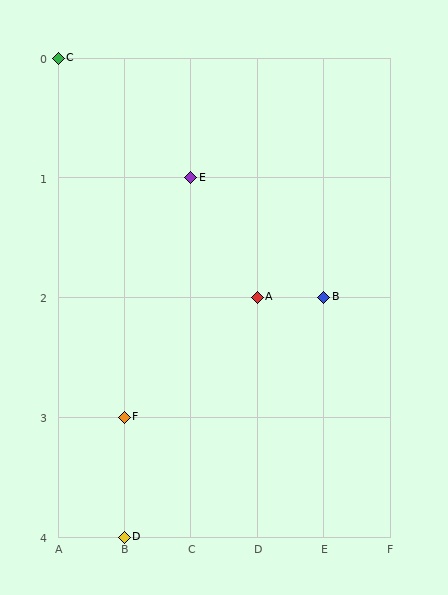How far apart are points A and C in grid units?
Points A and C are 3 columns and 2 rows apart (about 3.6 grid units diagonally).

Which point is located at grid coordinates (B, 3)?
Point F is at (B, 3).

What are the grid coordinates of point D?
Point D is at grid coordinates (B, 4).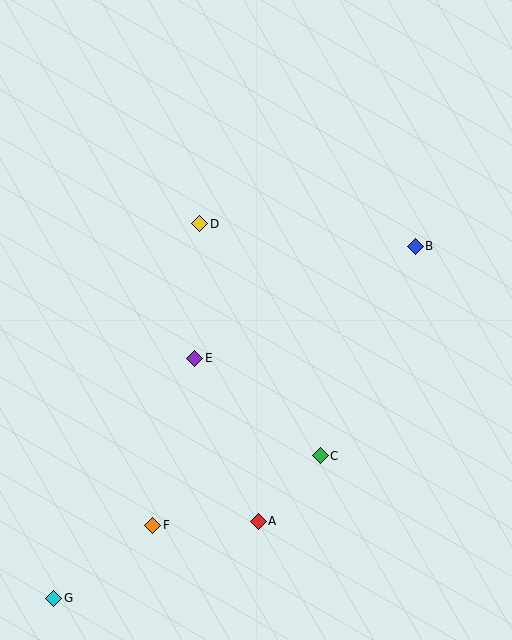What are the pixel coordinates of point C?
Point C is at (320, 456).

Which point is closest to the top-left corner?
Point D is closest to the top-left corner.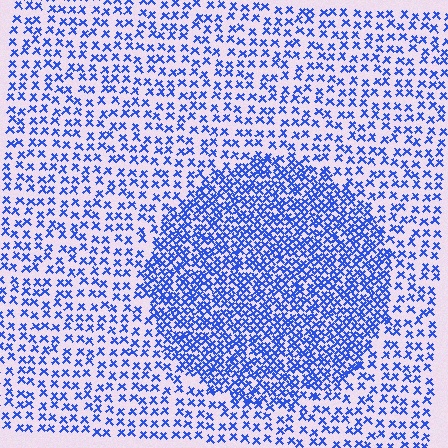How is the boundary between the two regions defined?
The boundary is defined by a change in element density (approximately 2.2x ratio). All elements are the same color, size, and shape.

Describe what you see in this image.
The image contains small blue elements arranged at two different densities. A circle-shaped region is visible where the elements are more densely packed than the surrounding area.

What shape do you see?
I see a circle.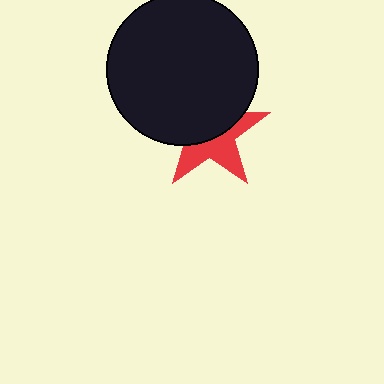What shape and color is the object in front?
The object in front is a black circle.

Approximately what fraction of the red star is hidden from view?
Roughly 54% of the red star is hidden behind the black circle.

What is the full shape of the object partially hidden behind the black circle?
The partially hidden object is a red star.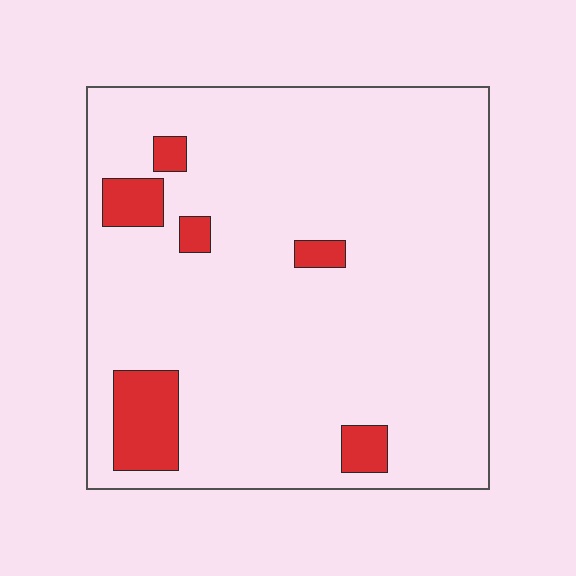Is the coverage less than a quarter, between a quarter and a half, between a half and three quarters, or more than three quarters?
Less than a quarter.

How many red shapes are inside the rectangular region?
6.